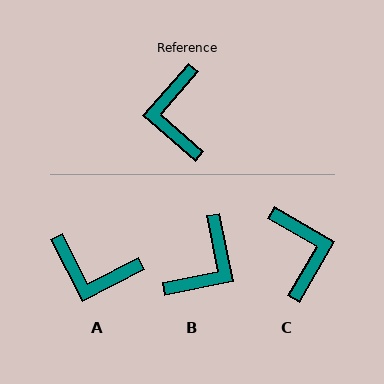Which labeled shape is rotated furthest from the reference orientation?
C, about 169 degrees away.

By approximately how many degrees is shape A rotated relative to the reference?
Approximately 69 degrees counter-clockwise.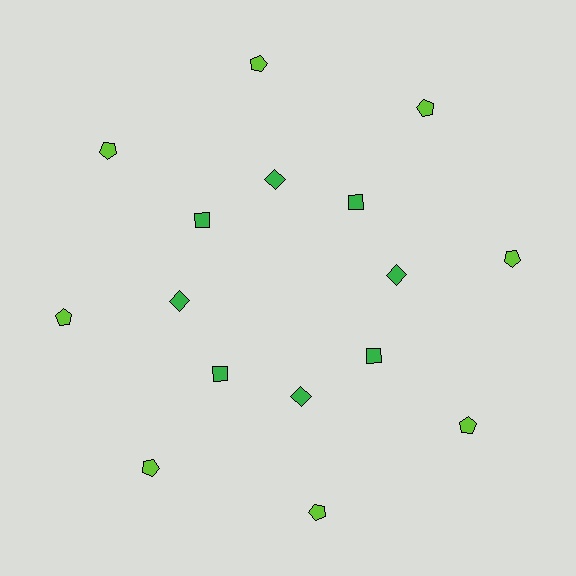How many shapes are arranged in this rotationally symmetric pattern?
There are 16 shapes, arranged in 8 groups of 2.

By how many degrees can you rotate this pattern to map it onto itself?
The pattern maps onto itself every 45 degrees of rotation.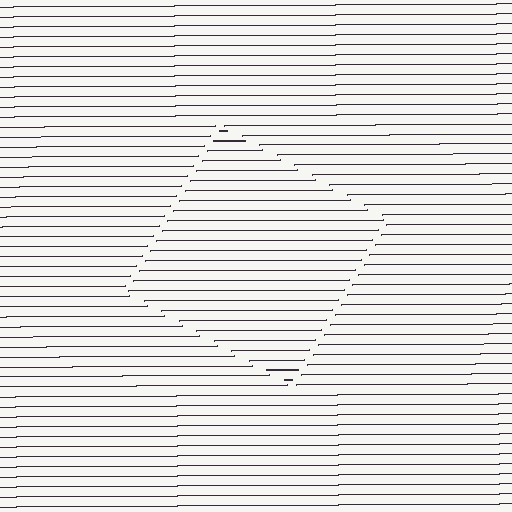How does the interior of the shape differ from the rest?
The interior of the shape contains the same grating, shifted by half a period — the contour is defined by the phase discontinuity where line-ends from the inner and outer gratings abut.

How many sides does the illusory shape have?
4 sides — the line-ends trace a square.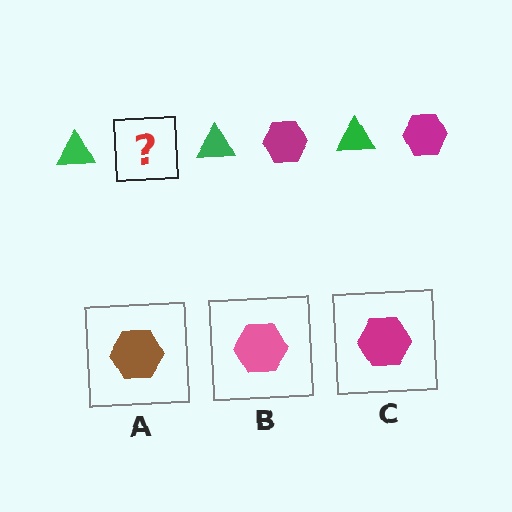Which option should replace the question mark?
Option C.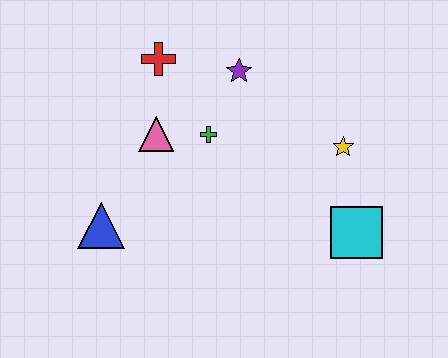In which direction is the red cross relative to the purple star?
The red cross is to the left of the purple star.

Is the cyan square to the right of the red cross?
Yes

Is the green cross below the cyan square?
No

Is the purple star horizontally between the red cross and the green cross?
No